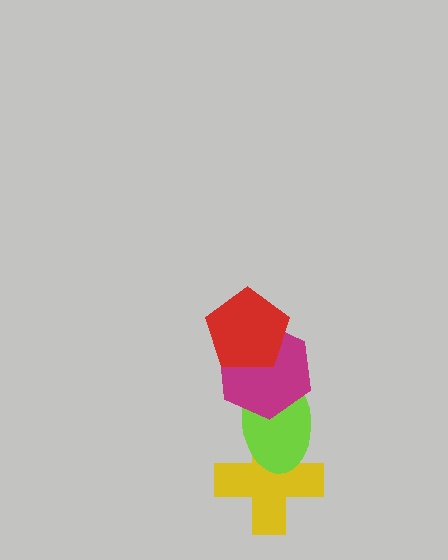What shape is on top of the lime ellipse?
The magenta hexagon is on top of the lime ellipse.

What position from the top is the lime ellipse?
The lime ellipse is 3rd from the top.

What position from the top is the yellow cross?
The yellow cross is 4th from the top.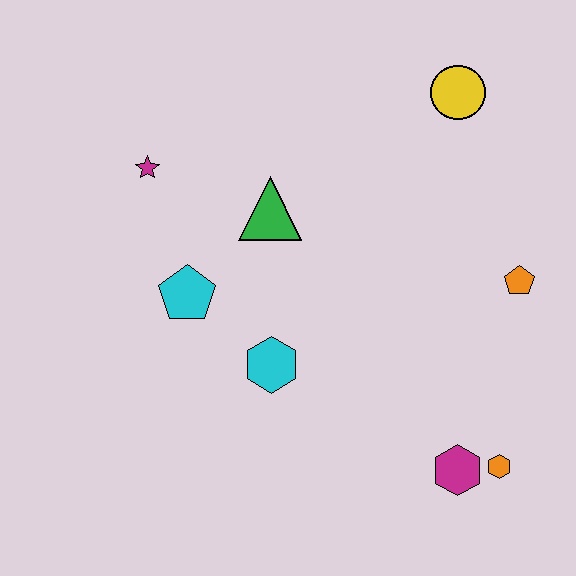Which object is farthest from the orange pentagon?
The magenta star is farthest from the orange pentagon.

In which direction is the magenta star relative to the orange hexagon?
The magenta star is to the left of the orange hexagon.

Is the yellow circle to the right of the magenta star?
Yes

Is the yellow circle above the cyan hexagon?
Yes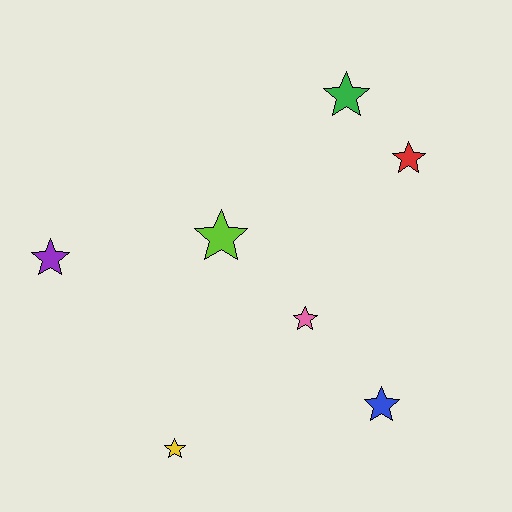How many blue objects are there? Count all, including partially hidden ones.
There is 1 blue object.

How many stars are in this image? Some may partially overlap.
There are 7 stars.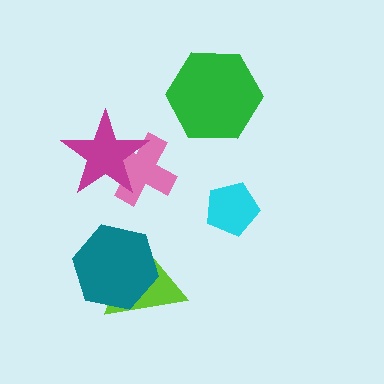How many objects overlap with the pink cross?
1 object overlaps with the pink cross.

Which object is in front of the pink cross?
The magenta star is in front of the pink cross.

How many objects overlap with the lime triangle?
1 object overlaps with the lime triangle.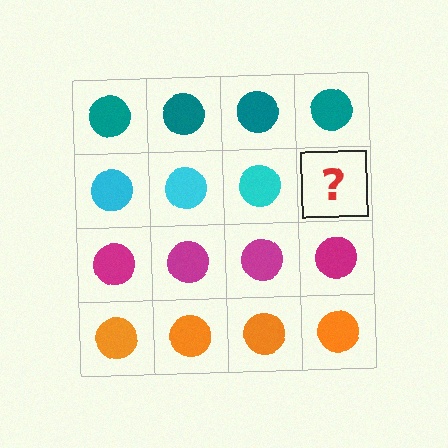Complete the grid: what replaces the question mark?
The question mark should be replaced with a cyan circle.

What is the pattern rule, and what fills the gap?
The rule is that each row has a consistent color. The gap should be filled with a cyan circle.